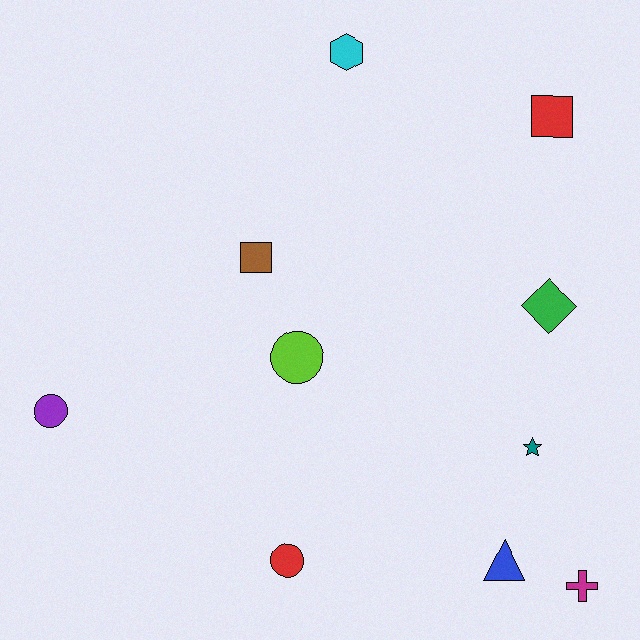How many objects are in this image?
There are 10 objects.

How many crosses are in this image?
There is 1 cross.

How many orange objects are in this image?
There are no orange objects.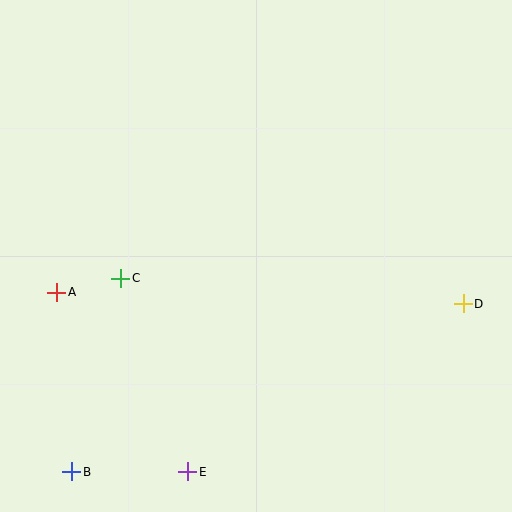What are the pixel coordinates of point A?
Point A is at (57, 292).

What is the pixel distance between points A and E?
The distance between A and E is 222 pixels.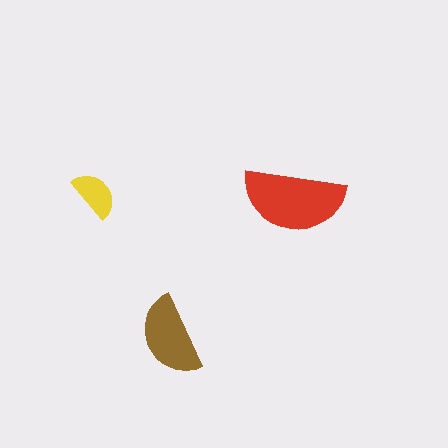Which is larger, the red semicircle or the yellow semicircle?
The red one.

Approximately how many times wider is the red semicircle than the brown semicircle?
About 1.5 times wider.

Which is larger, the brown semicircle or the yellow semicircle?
The brown one.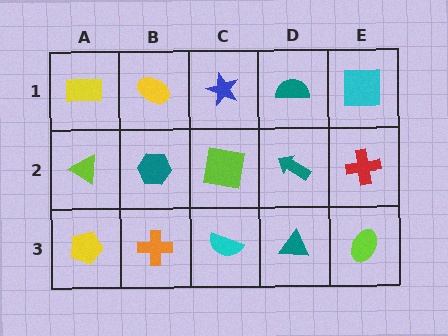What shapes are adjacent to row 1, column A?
A lime triangle (row 2, column A), a yellow ellipse (row 1, column B).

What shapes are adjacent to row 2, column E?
A cyan square (row 1, column E), a lime ellipse (row 3, column E), a teal arrow (row 2, column D).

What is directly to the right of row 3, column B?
A cyan semicircle.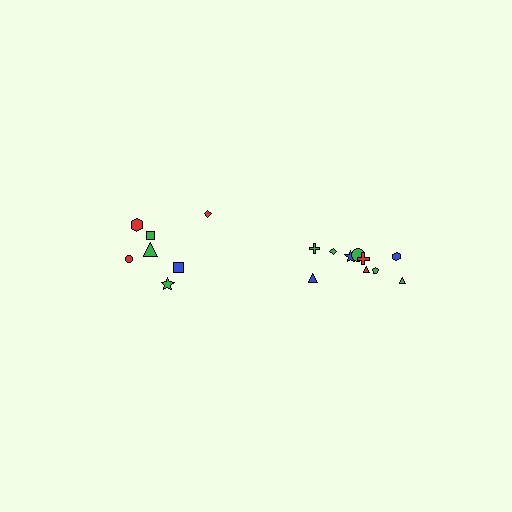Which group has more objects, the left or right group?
The right group.